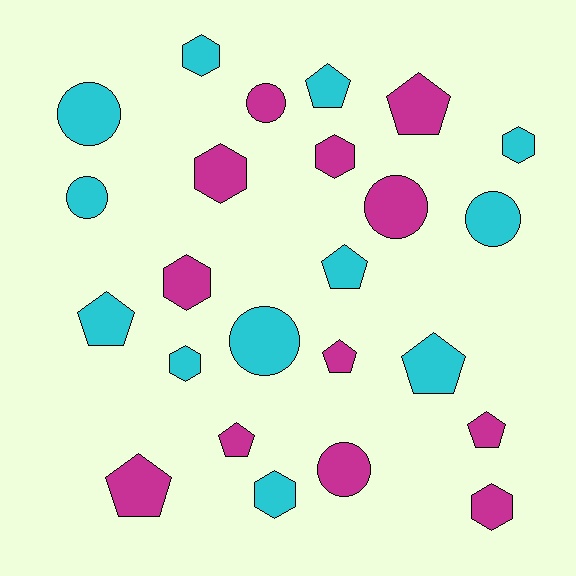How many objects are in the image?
There are 24 objects.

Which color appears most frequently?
Cyan, with 12 objects.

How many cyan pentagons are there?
There are 4 cyan pentagons.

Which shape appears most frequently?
Pentagon, with 9 objects.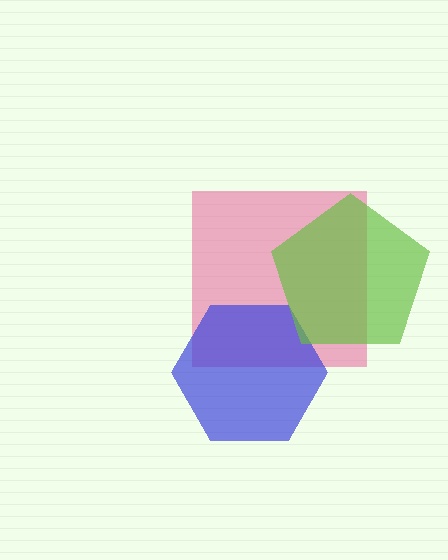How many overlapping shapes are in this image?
There are 3 overlapping shapes in the image.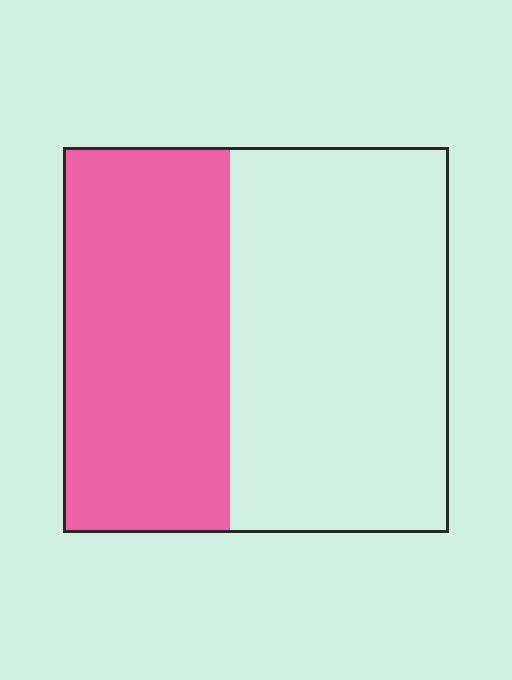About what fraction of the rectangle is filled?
About two fifths (2/5).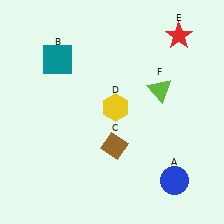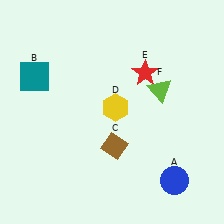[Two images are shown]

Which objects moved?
The objects that moved are: the teal square (B), the red star (E).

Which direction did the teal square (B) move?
The teal square (B) moved left.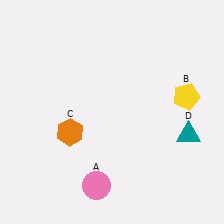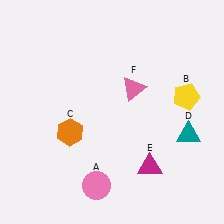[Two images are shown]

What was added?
A magenta triangle (E), a pink triangle (F) were added in Image 2.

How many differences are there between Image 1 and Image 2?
There are 2 differences between the two images.